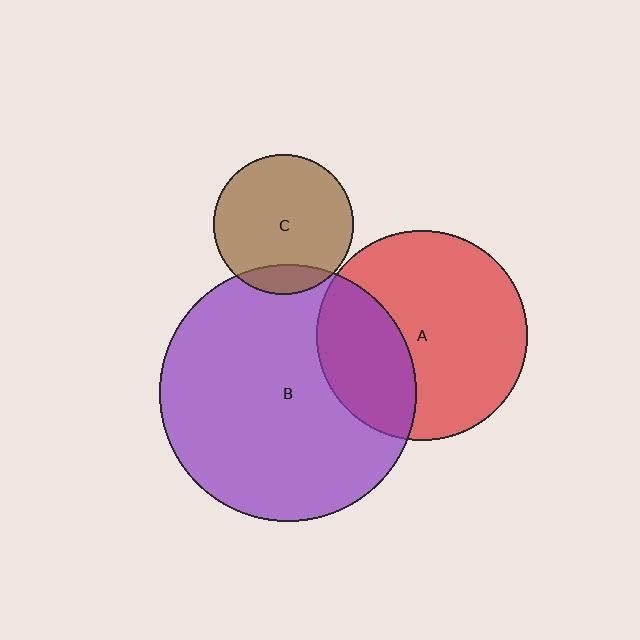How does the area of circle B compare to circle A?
Approximately 1.5 times.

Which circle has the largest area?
Circle B (purple).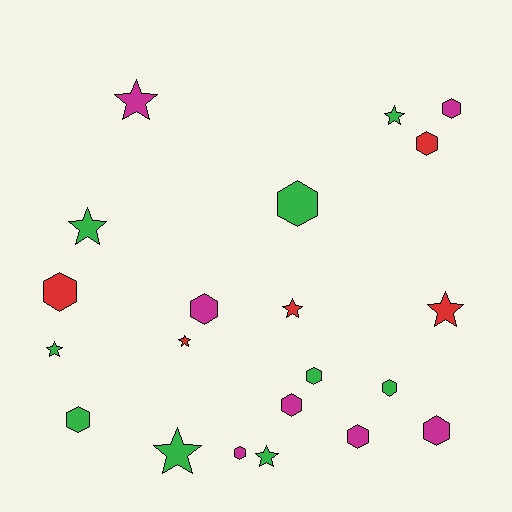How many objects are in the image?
There are 21 objects.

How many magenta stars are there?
There is 1 magenta star.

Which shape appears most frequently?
Hexagon, with 12 objects.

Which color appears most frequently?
Green, with 9 objects.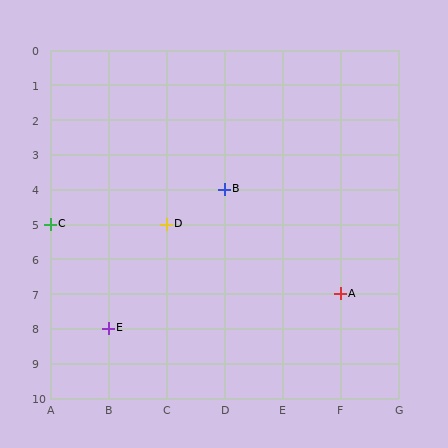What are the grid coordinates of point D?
Point D is at grid coordinates (C, 5).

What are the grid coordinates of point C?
Point C is at grid coordinates (A, 5).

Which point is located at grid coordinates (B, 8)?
Point E is at (B, 8).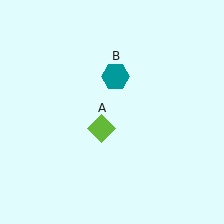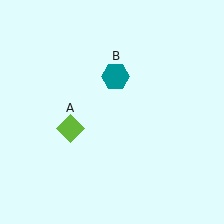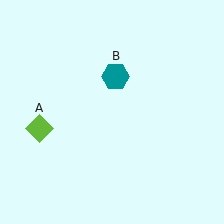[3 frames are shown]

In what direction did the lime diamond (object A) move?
The lime diamond (object A) moved left.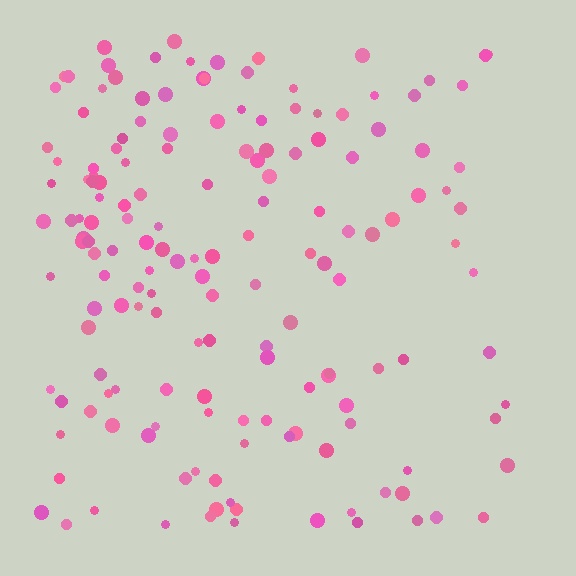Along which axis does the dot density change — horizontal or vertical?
Horizontal.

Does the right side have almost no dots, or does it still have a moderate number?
Still a moderate number, just noticeably fewer than the left.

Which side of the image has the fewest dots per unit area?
The right.